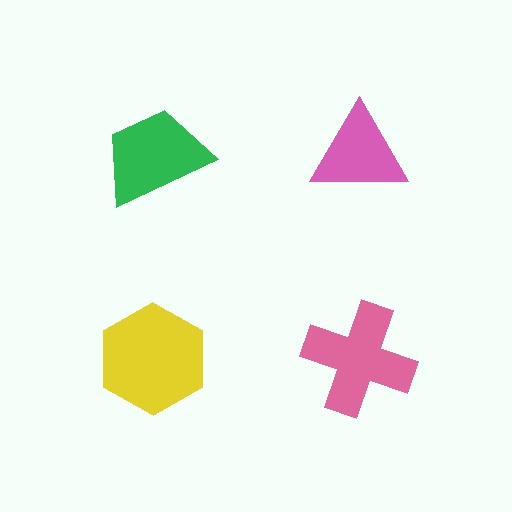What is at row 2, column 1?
A yellow hexagon.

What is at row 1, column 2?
A pink triangle.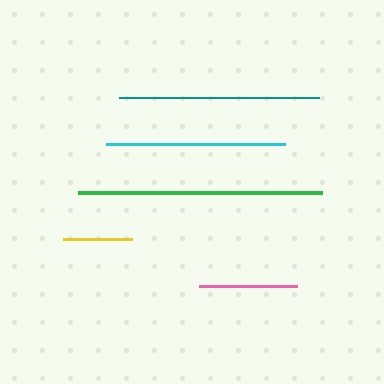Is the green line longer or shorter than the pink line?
The green line is longer than the pink line.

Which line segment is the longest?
The green line is the longest at approximately 244 pixels.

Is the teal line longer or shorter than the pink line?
The teal line is longer than the pink line.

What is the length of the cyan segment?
The cyan segment is approximately 178 pixels long.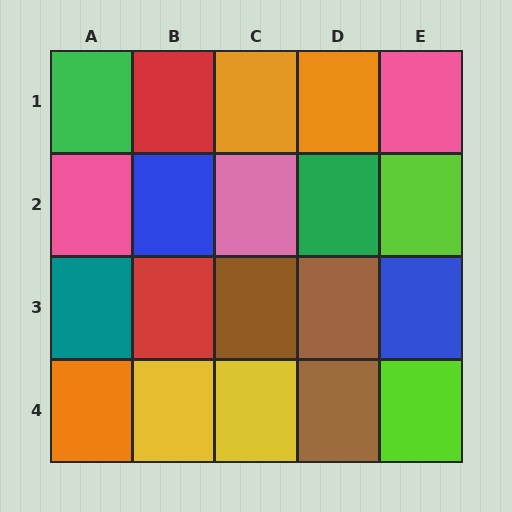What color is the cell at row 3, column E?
Blue.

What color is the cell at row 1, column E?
Pink.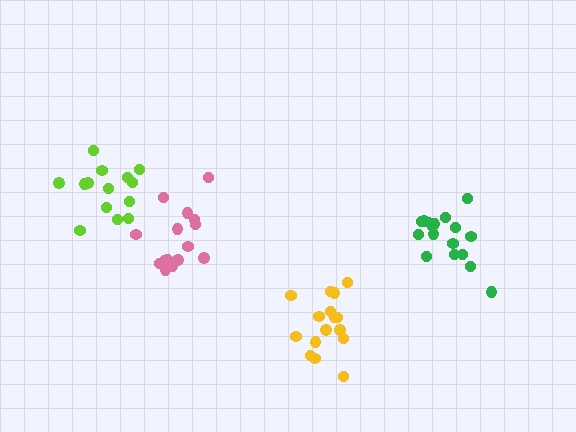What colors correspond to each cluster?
The clusters are colored: pink, yellow, green, lime.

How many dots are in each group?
Group 1: 15 dots, Group 2: 16 dots, Group 3: 17 dots, Group 4: 14 dots (62 total).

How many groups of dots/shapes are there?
There are 4 groups.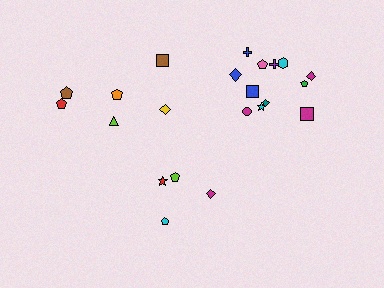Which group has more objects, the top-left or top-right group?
The top-right group.